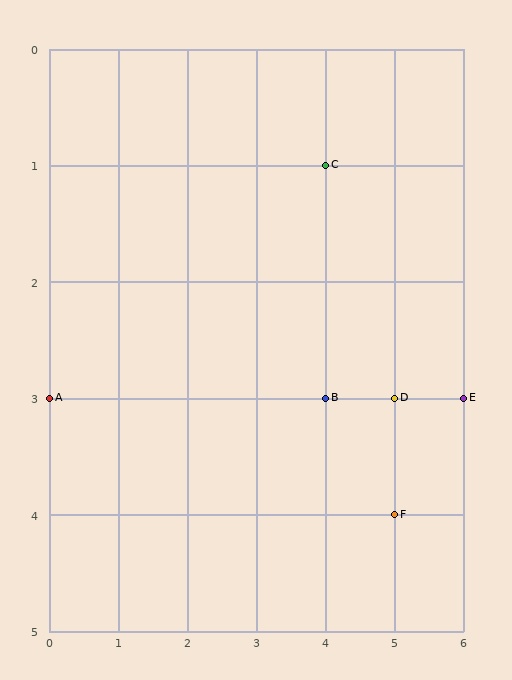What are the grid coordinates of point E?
Point E is at grid coordinates (6, 3).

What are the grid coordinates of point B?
Point B is at grid coordinates (4, 3).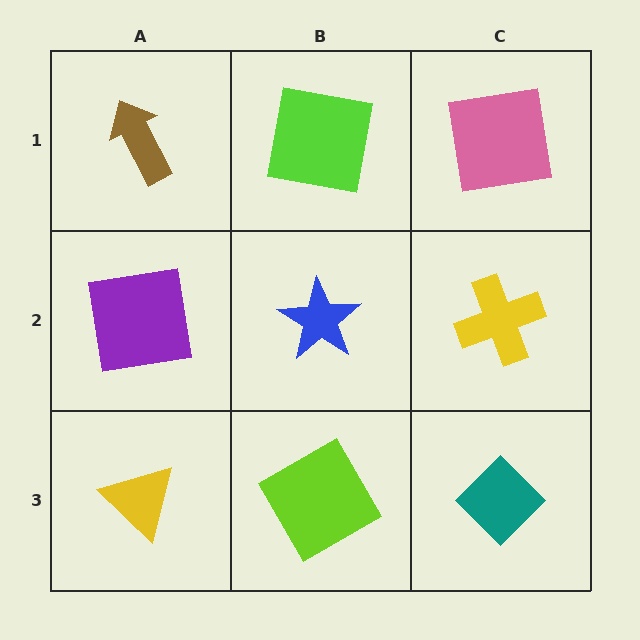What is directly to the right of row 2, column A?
A blue star.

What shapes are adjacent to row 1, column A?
A purple square (row 2, column A), a lime square (row 1, column B).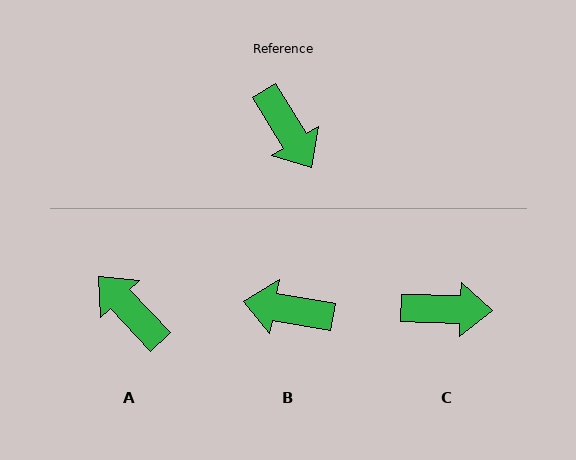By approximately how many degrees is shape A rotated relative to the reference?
Approximately 168 degrees clockwise.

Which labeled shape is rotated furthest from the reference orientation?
A, about 168 degrees away.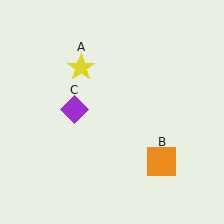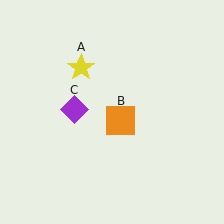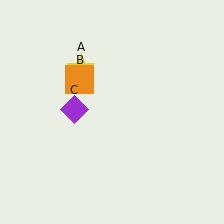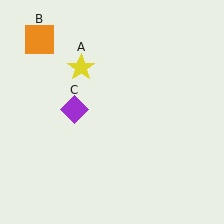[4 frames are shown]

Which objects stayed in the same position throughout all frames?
Yellow star (object A) and purple diamond (object C) remained stationary.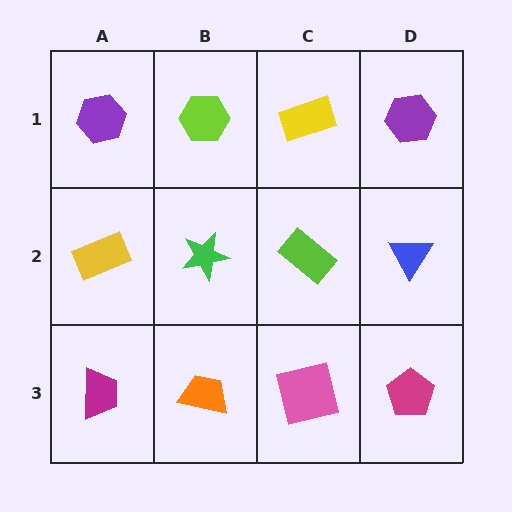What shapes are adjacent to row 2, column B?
A lime hexagon (row 1, column B), an orange trapezoid (row 3, column B), a yellow rectangle (row 2, column A), a lime rectangle (row 2, column C).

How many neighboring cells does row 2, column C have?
4.